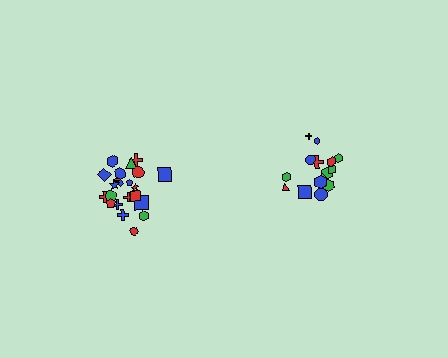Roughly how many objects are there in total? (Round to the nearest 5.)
Roughly 35 objects in total.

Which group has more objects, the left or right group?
The left group.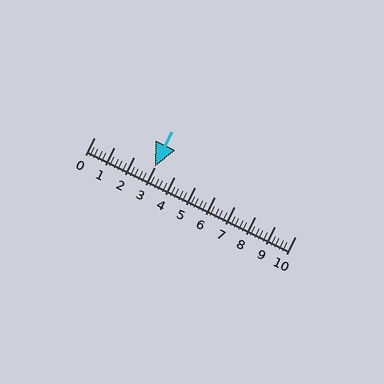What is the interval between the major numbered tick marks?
The major tick marks are spaced 1 units apart.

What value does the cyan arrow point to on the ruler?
The cyan arrow points to approximately 3.0.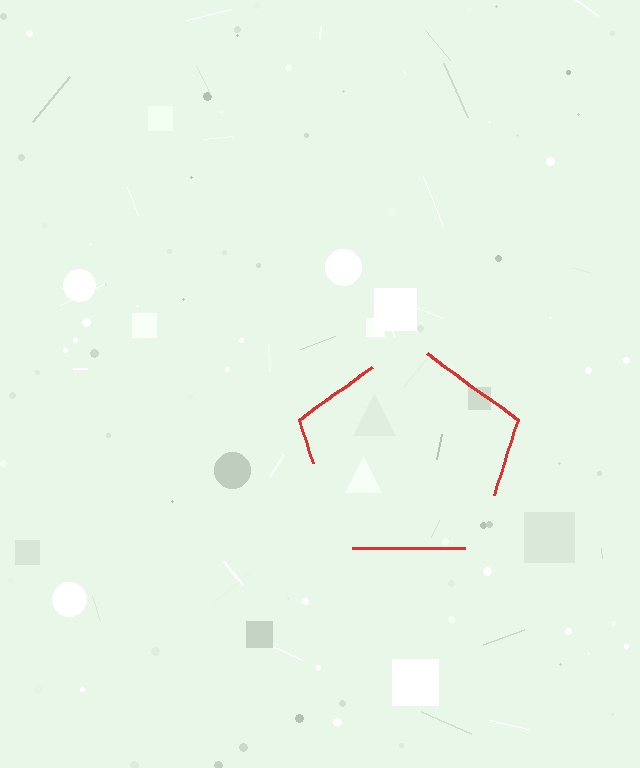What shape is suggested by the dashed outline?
The dashed outline suggests a pentagon.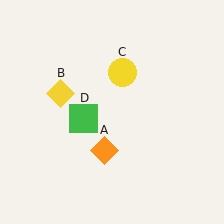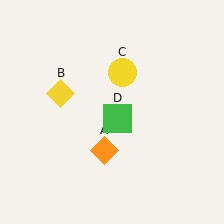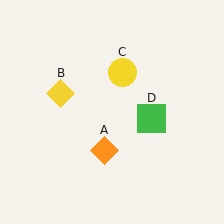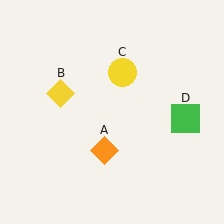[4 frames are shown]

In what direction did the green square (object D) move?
The green square (object D) moved right.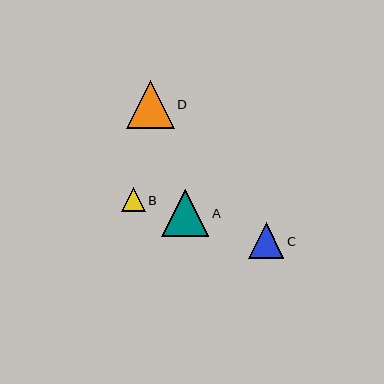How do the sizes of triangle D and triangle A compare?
Triangle D and triangle A are approximately the same size.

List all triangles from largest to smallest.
From largest to smallest: D, A, C, B.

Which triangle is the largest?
Triangle D is the largest with a size of approximately 48 pixels.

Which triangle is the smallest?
Triangle B is the smallest with a size of approximately 24 pixels.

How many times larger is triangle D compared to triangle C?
Triangle D is approximately 1.3 times the size of triangle C.